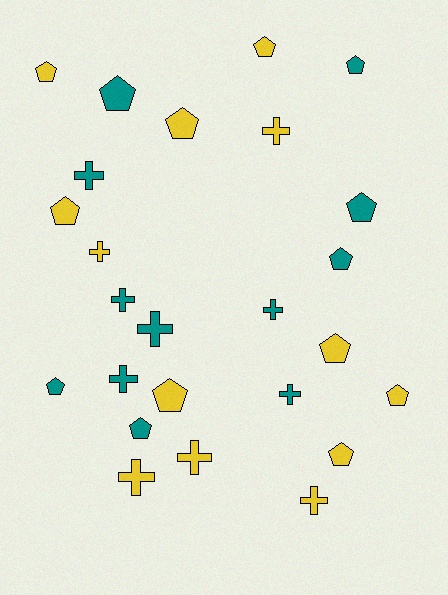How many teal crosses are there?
There are 6 teal crosses.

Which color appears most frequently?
Yellow, with 13 objects.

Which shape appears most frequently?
Pentagon, with 14 objects.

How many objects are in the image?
There are 25 objects.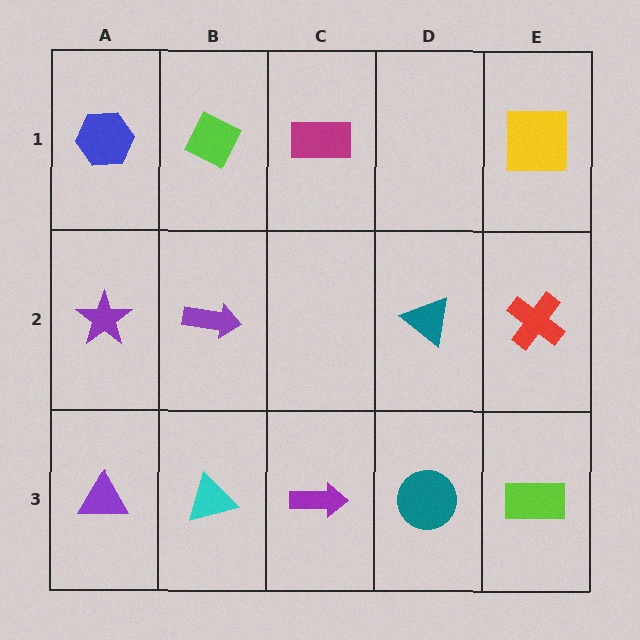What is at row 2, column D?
A teal triangle.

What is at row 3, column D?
A teal circle.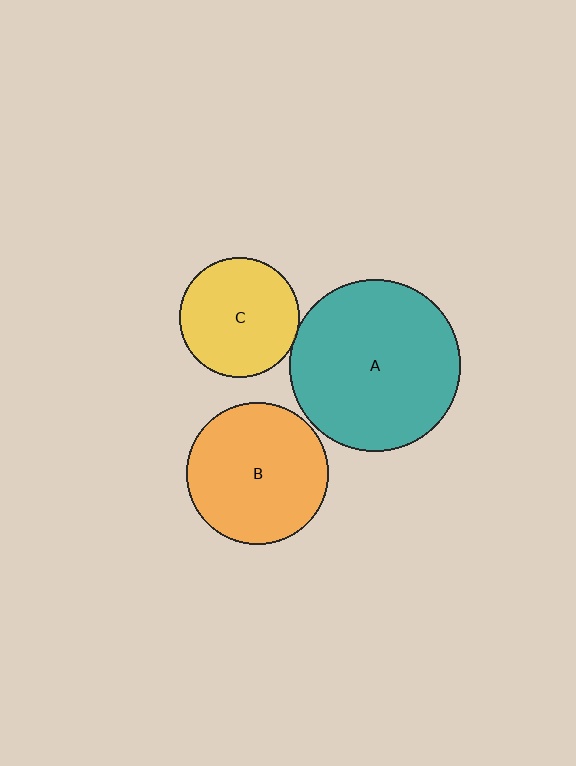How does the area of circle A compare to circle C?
Approximately 2.0 times.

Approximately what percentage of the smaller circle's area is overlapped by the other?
Approximately 5%.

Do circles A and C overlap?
Yes.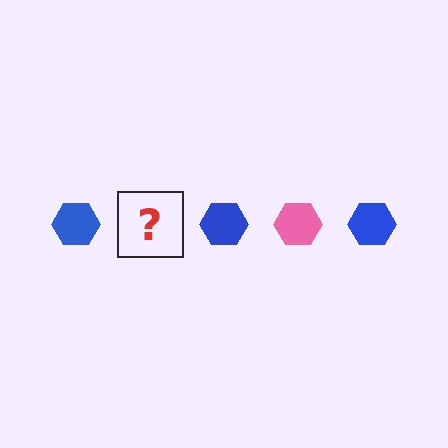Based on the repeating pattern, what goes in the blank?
The blank should be a pink hexagon.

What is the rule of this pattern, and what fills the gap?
The rule is that the pattern cycles through blue, pink hexagons. The gap should be filled with a pink hexagon.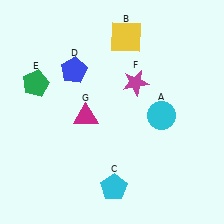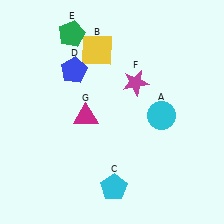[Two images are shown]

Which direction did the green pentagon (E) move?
The green pentagon (E) moved up.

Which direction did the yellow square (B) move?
The yellow square (B) moved left.